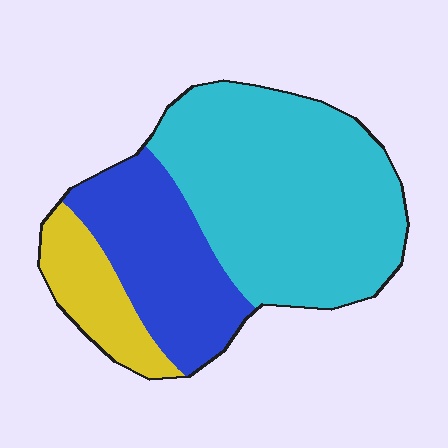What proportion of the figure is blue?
Blue covers roughly 30% of the figure.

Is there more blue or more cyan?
Cyan.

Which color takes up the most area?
Cyan, at roughly 60%.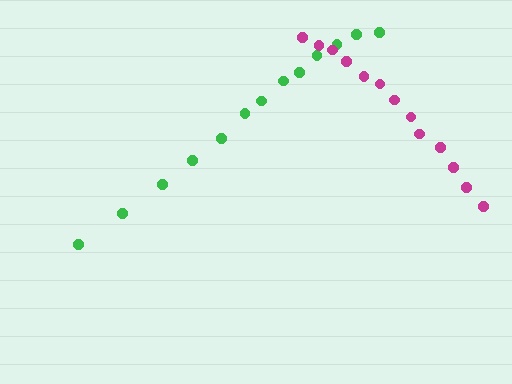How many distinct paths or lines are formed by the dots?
There are 2 distinct paths.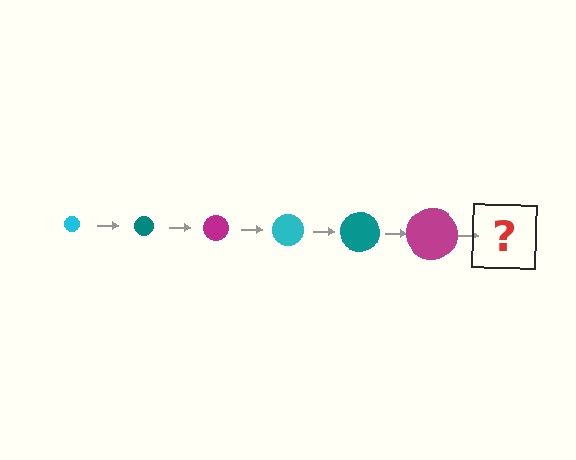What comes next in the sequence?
The next element should be a cyan circle, larger than the previous one.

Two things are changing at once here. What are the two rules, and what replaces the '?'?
The two rules are that the circle grows larger each step and the color cycles through cyan, teal, and magenta. The '?' should be a cyan circle, larger than the previous one.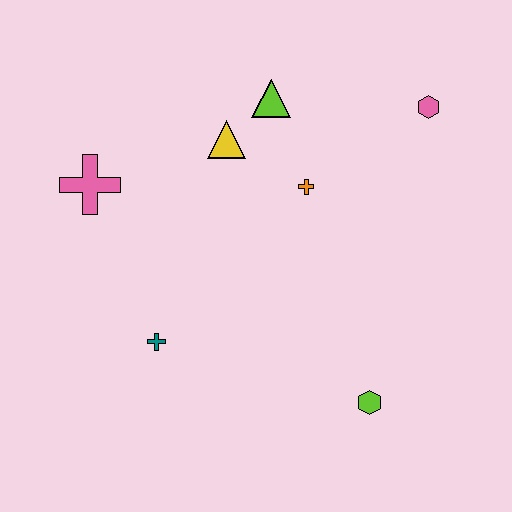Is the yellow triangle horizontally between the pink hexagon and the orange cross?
No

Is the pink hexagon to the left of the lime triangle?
No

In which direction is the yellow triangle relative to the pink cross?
The yellow triangle is to the right of the pink cross.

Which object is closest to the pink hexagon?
The orange cross is closest to the pink hexagon.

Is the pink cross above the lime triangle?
No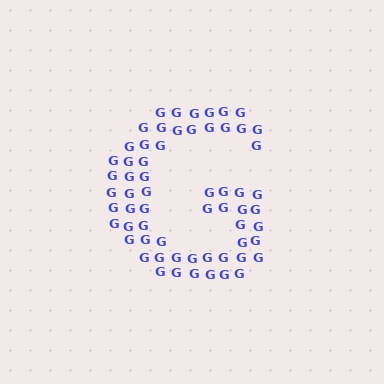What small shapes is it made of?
It is made of small letter G's.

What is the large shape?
The large shape is the letter G.